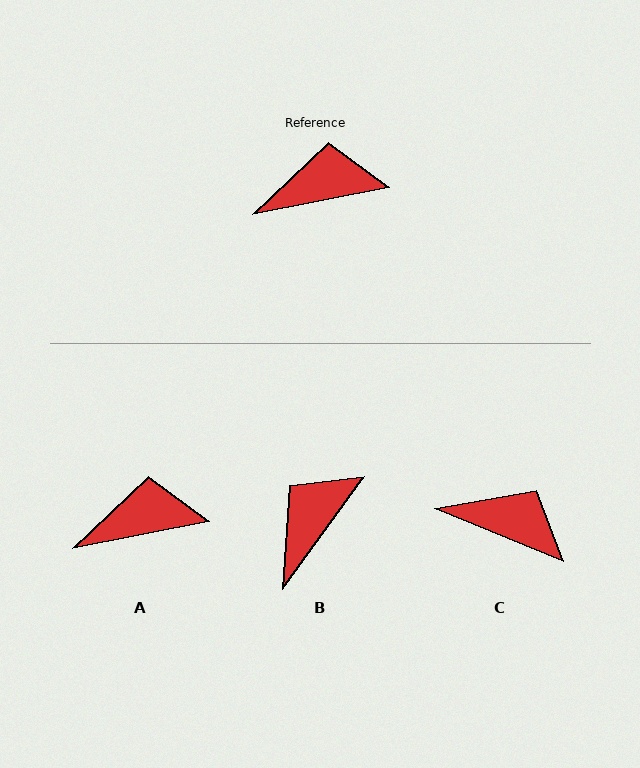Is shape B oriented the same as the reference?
No, it is off by about 43 degrees.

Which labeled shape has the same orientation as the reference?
A.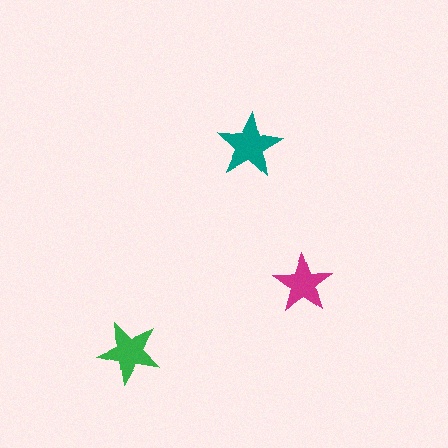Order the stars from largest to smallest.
the teal one, the green one, the magenta one.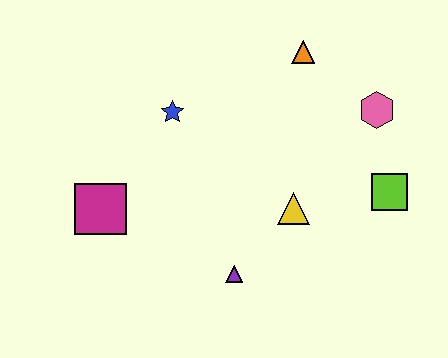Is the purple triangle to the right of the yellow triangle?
No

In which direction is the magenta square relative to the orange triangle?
The magenta square is to the left of the orange triangle.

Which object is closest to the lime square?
The pink hexagon is closest to the lime square.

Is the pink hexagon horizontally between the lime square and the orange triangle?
Yes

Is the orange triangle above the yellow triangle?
Yes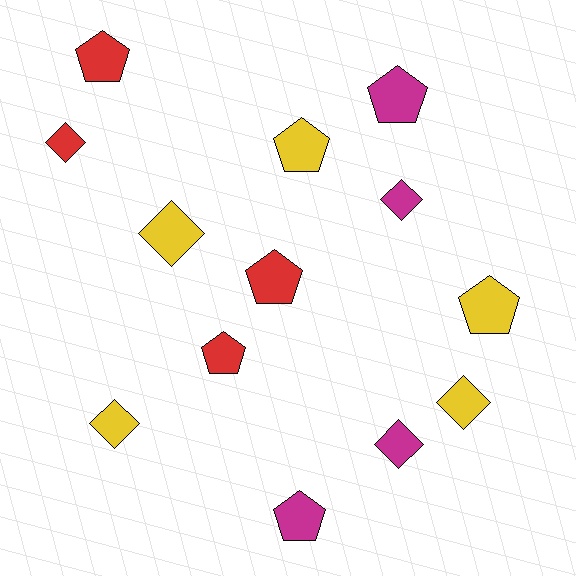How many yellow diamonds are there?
There are 3 yellow diamonds.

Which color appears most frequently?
Yellow, with 5 objects.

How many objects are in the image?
There are 13 objects.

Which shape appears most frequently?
Pentagon, with 7 objects.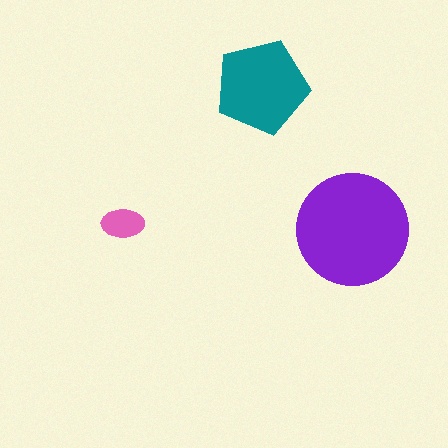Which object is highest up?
The teal pentagon is topmost.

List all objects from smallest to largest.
The pink ellipse, the teal pentagon, the purple circle.